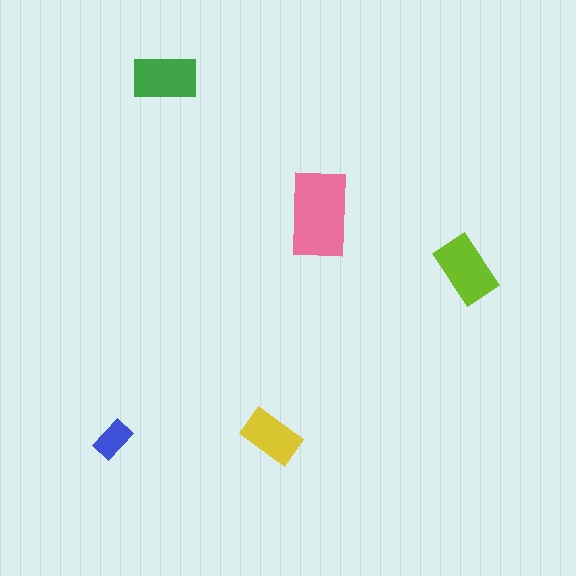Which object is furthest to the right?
The lime rectangle is rightmost.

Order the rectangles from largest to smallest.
the pink one, the lime one, the green one, the yellow one, the blue one.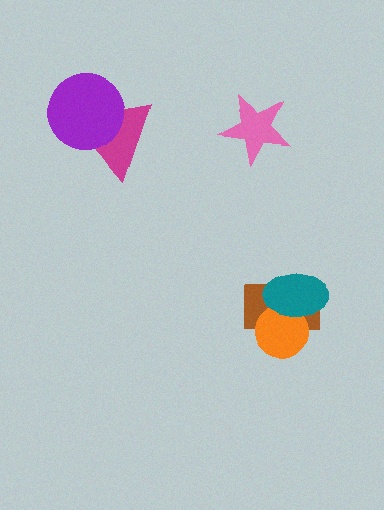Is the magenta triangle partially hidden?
Yes, it is partially covered by another shape.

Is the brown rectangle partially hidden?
Yes, it is partially covered by another shape.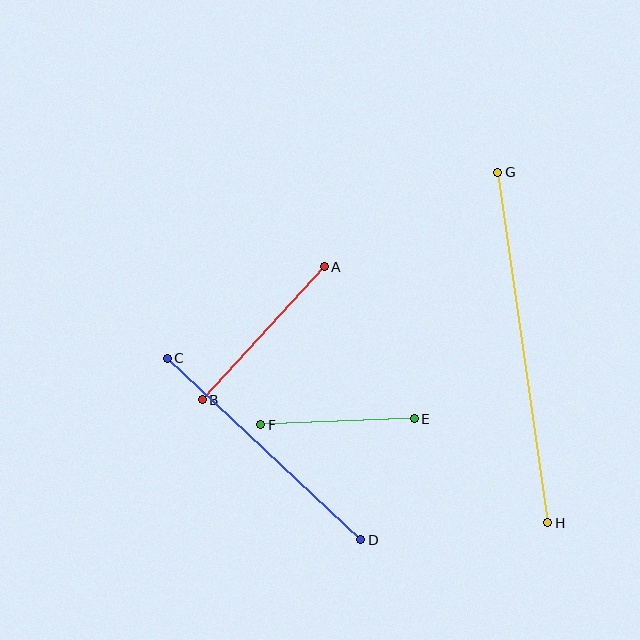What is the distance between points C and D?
The distance is approximately 265 pixels.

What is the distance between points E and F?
The distance is approximately 154 pixels.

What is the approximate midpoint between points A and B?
The midpoint is at approximately (263, 333) pixels.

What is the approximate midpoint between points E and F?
The midpoint is at approximately (338, 422) pixels.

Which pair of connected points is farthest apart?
Points G and H are farthest apart.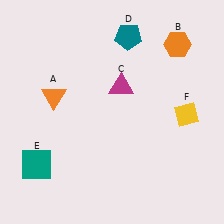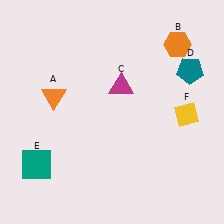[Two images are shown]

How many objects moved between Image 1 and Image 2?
1 object moved between the two images.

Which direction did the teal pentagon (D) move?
The teal pentagon (D) moved right.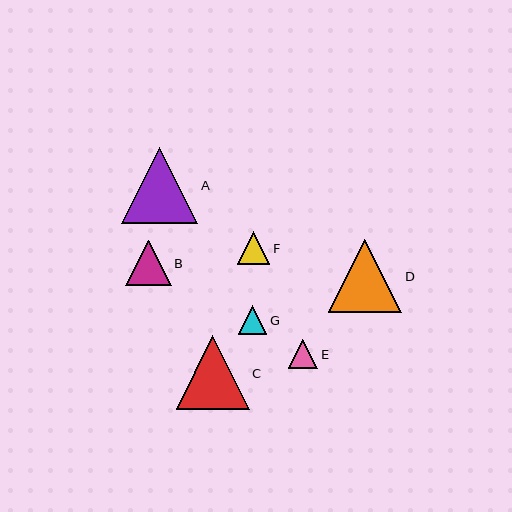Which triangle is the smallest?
Triangle G is the smallest with a size of approximately 28 pixels.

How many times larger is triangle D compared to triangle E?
Triangle D is approximately 2.5 times the size of triangle E.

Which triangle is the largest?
Triangle A is the largest with a size of approximately 76 pixels.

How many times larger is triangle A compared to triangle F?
Triangle A is approximately 2.3 times the size of triangle F.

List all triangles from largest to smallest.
From largest to smallest: A, D, C, B, F, E, G.